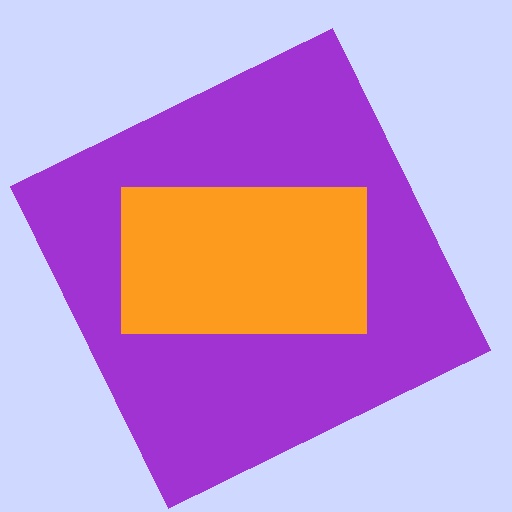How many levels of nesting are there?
2.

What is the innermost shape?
The orange rectangle.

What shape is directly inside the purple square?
The orange rectangle.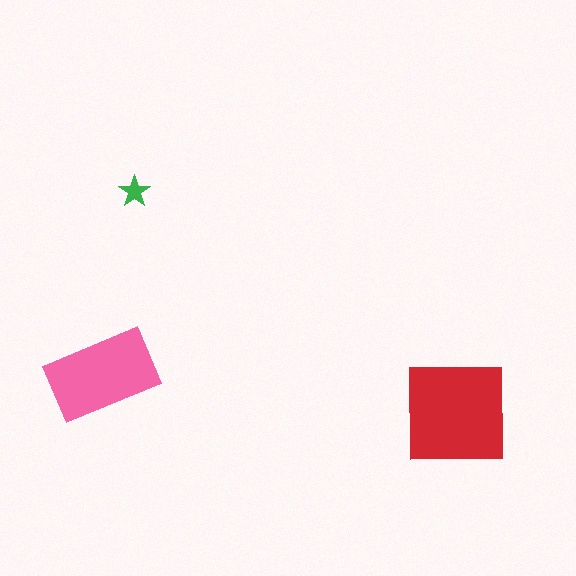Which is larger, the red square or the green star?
The red square.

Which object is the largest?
The red square.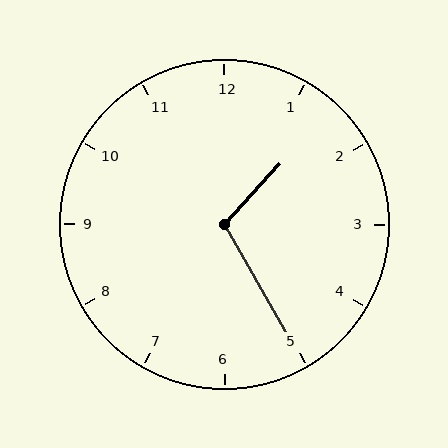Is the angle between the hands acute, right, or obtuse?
It is obtuse.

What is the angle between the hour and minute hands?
Approximately 108 degrees.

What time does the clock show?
1:25.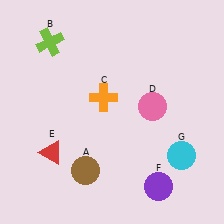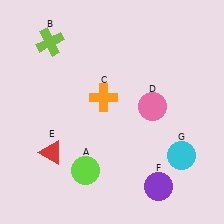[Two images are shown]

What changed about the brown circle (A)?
In Image 1, A is brown. In Image 2, it changed to lime.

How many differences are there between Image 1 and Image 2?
There is 1 difference between the two images.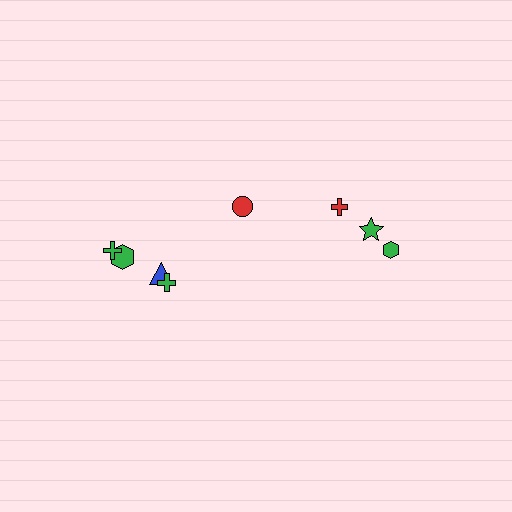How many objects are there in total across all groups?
There are 8 objects.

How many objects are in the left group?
There are 5 objects.